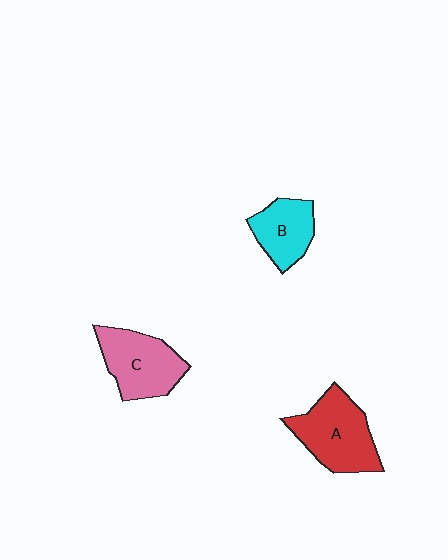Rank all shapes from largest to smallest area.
From largest to smallest: A (red), C (pink), B (cyan).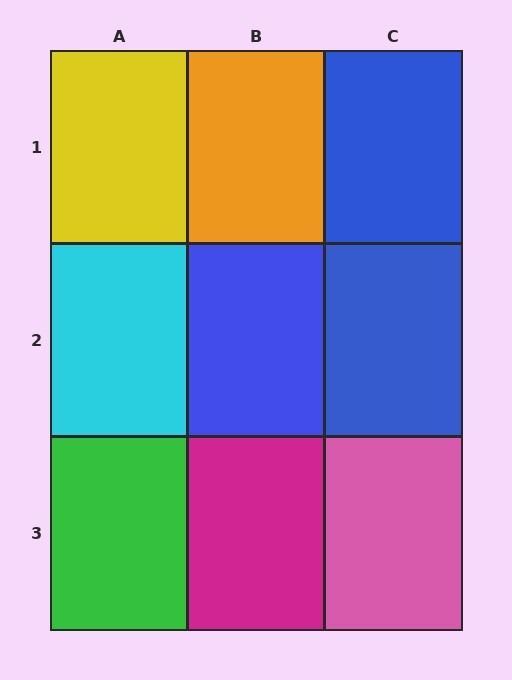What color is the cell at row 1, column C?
Blue.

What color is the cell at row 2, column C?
Blue.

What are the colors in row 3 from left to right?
Green, magenta, pink.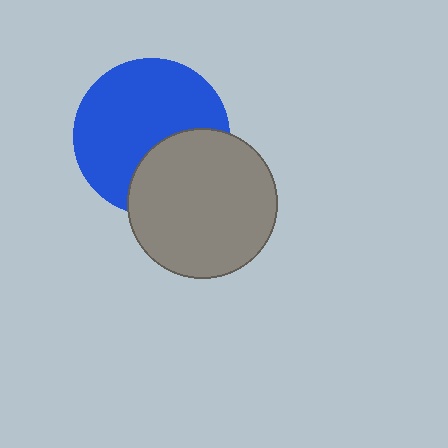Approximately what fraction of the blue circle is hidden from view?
Roughly 33% of the blue circle is hidden behind the gray circle.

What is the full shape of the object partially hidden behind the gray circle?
The partially hidden object is a blue circle.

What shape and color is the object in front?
The object in front is a gray circle.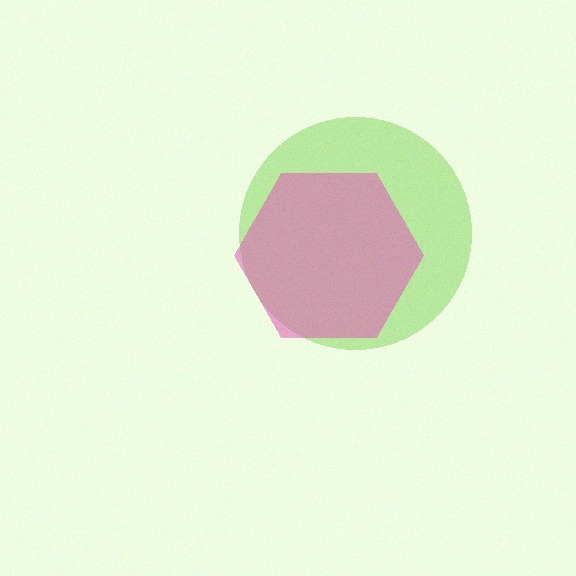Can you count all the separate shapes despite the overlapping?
Yes, there are 2 separate shapes.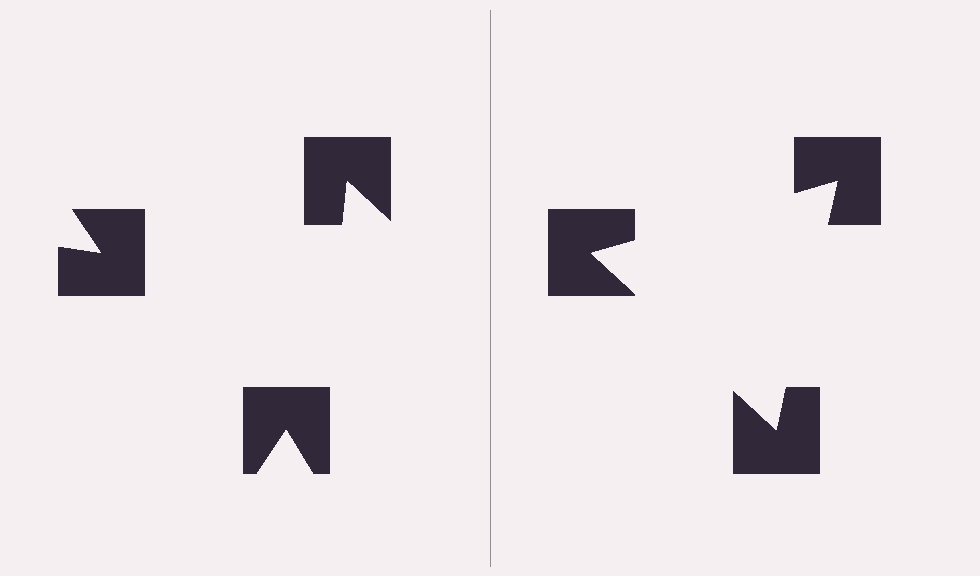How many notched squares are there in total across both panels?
6 — 3 on each side.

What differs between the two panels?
The notched squares are positioned identically on both sides; only the wedge orientations differ. On the right they align to a triangle; on the left they are misaligned.